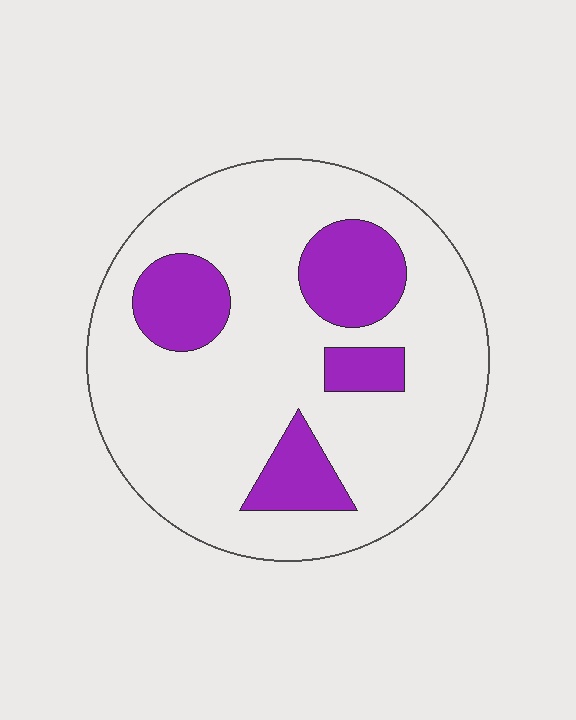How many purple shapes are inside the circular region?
4.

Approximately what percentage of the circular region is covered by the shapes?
Approximately 20%.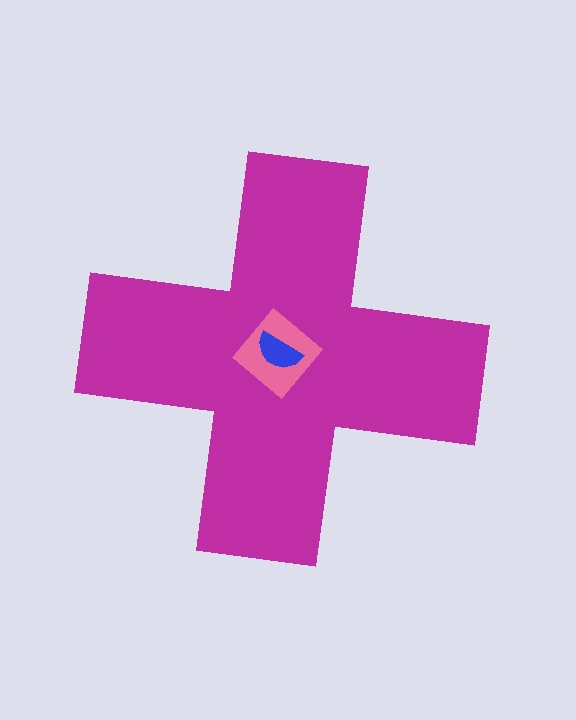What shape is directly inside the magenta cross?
The pink diamond.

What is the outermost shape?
The magenta cross.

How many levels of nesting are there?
3.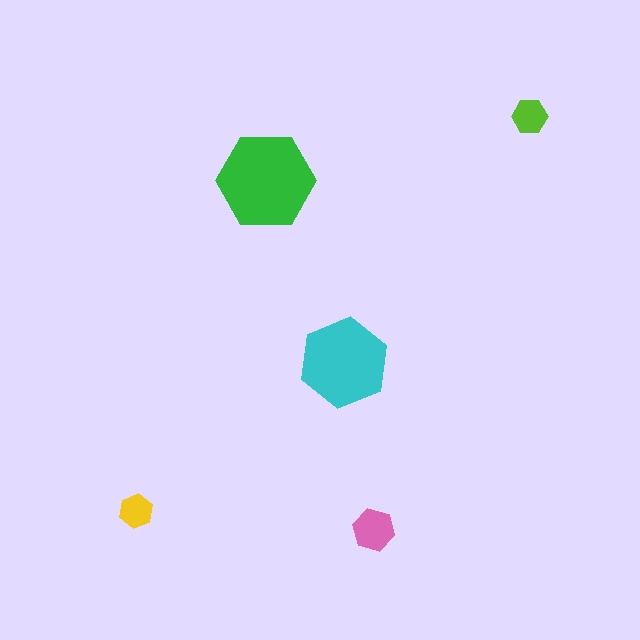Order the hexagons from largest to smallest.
the green one, the cyan one, the pink one, the lime one, the yellow one.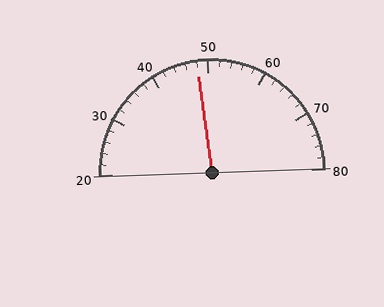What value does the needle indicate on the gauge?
The needle indicates approximately 48.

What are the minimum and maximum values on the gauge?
The gauge ranges from 20 to 80.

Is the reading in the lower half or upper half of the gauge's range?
The reading is in the lower half of the range (20 to 80).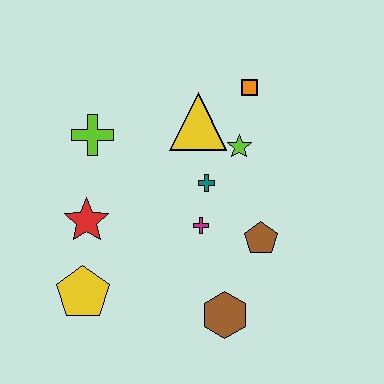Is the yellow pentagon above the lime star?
No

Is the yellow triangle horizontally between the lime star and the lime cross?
Yes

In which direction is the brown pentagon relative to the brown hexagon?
The brown pentagon is above the brown hexagon.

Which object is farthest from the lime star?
The yellow pentagon is farthest from the lime star.